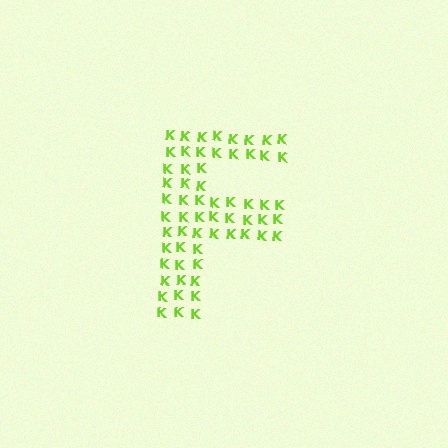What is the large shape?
The large shape is the letter F.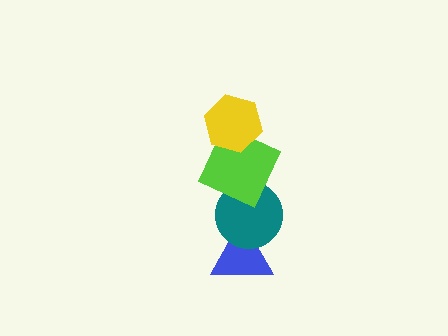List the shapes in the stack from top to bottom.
From top to bottom: the yellow hexagon, the lime square, the teal circle, the blue triangle.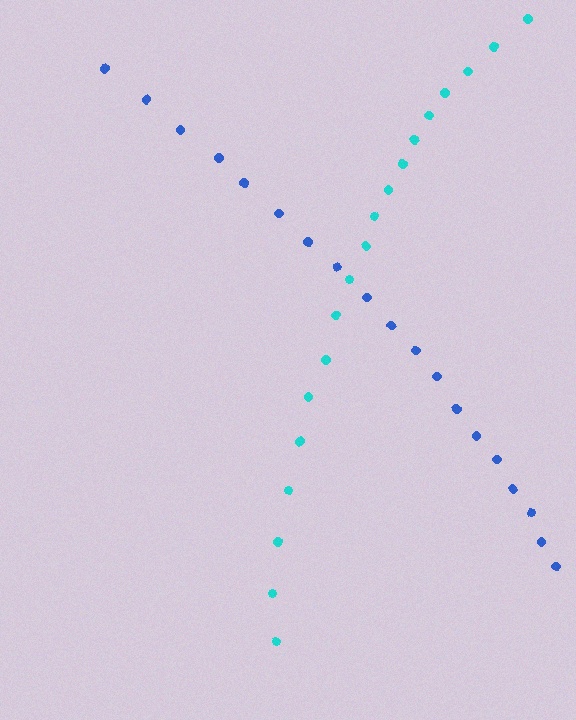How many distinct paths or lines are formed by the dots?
There are 2 distinct paths.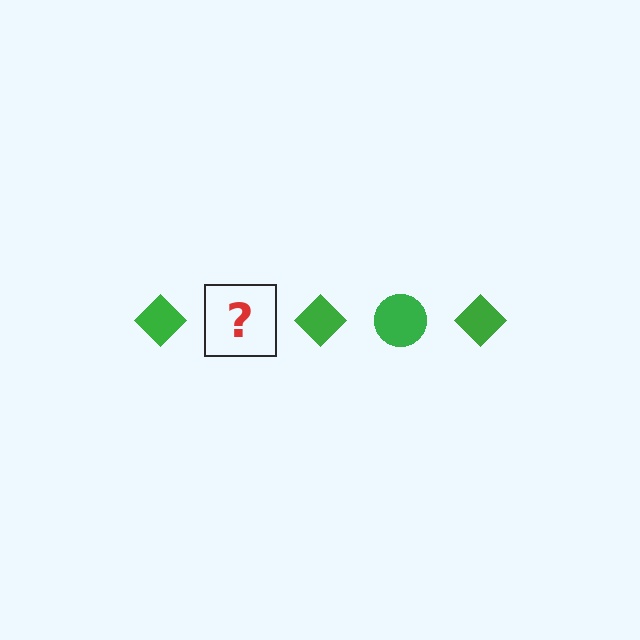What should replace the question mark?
The question mark should be replaced with a green circle.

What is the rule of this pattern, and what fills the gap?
The rule is that the pattern cycles through diamond, circle shapes in green. The gap should be filled with a green circle.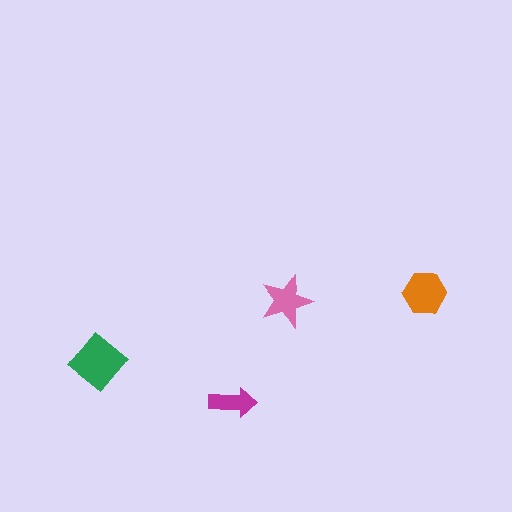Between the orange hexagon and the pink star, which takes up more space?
The orange hexagon.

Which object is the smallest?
The magenta arrow.